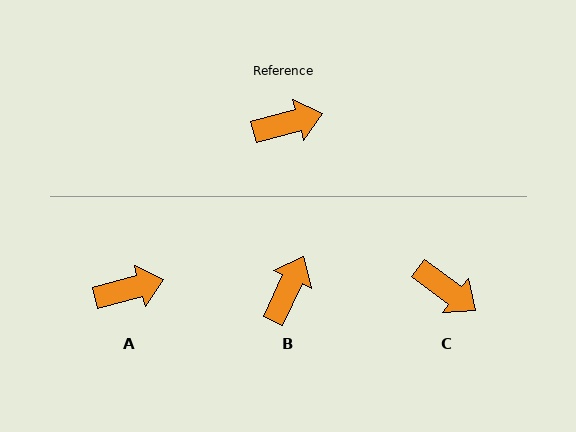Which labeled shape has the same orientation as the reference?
A.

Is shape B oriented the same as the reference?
No, it is off by about 50 degrees.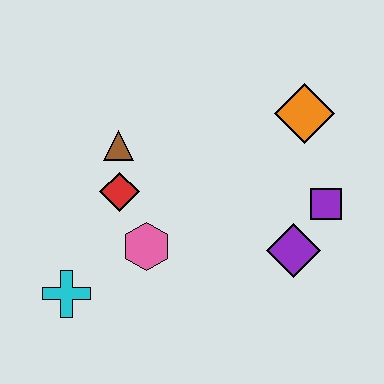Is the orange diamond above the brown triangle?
Yes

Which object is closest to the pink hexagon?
The red diamond is closest to the pink hexagon.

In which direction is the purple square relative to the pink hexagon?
The purple square is to the right of the pink hexagon.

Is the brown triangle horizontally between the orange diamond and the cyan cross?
Yes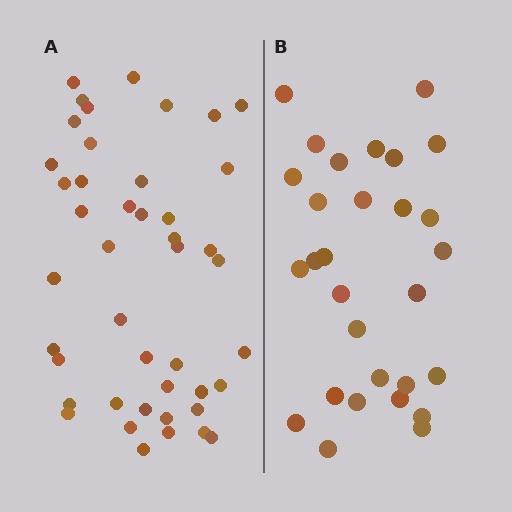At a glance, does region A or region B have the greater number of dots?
Region A (the left region) has more dots.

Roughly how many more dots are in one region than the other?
Region A has approximately 15 more dots than region B.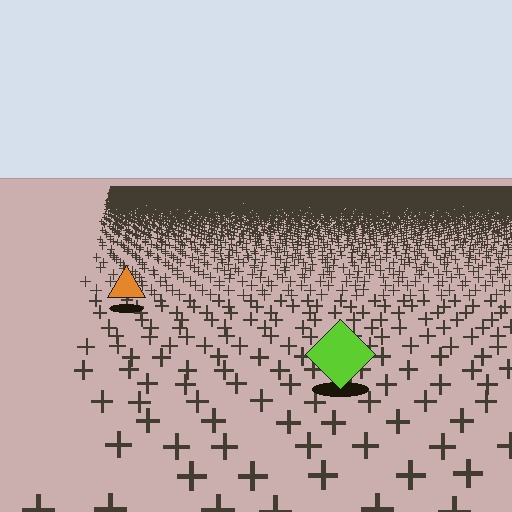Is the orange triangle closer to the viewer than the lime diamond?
No. The lime diamond is closer — you can tell from the texture gradient: the ground texture is coarser near it.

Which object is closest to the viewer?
The lime diamond is closest. The texture marks near it are larger and more spread out.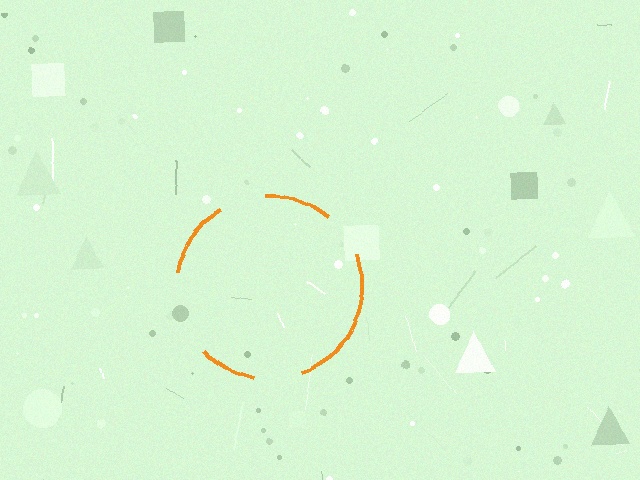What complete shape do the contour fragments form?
The contour fragments form a circle.